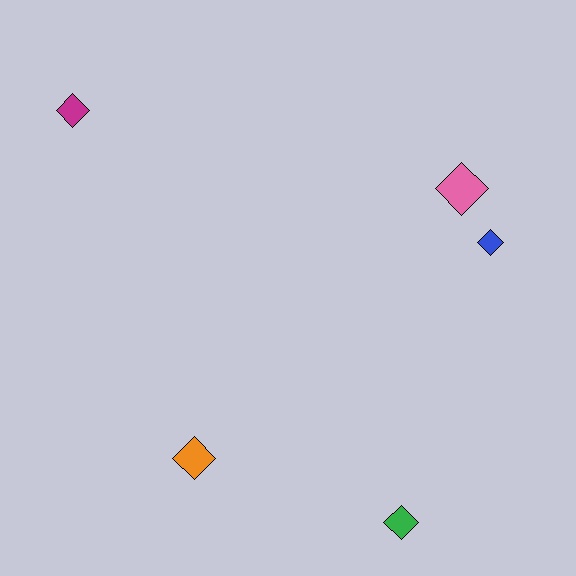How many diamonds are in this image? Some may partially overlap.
There are 5 diamonds.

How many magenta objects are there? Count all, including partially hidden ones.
There is 1 magenta object.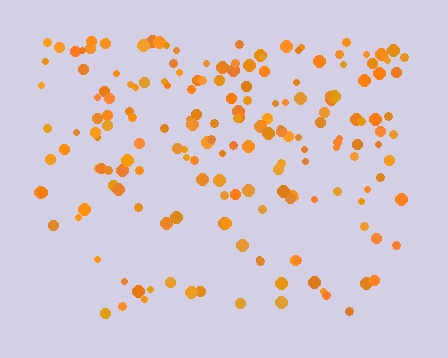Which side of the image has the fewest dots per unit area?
The bottom.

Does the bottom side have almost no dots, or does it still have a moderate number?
Still a moderate number, just noticeably fewer than the top.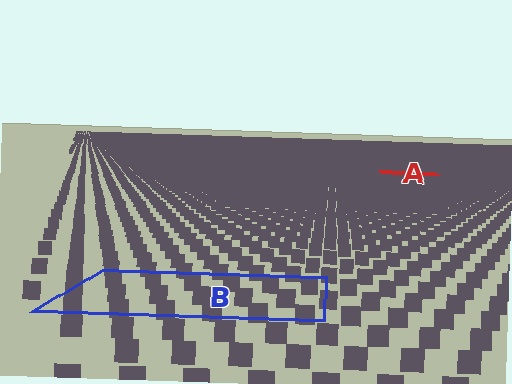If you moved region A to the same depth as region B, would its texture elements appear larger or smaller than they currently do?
They would appear larger. At a closer depth, the same texture elements are projected at a bigger on-screen size.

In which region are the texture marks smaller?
The texture marks are smaller in region A, because it is farther away.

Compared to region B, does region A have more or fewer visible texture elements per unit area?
Region A has more texture elements per unit area — they are packed more densely because it is farther away.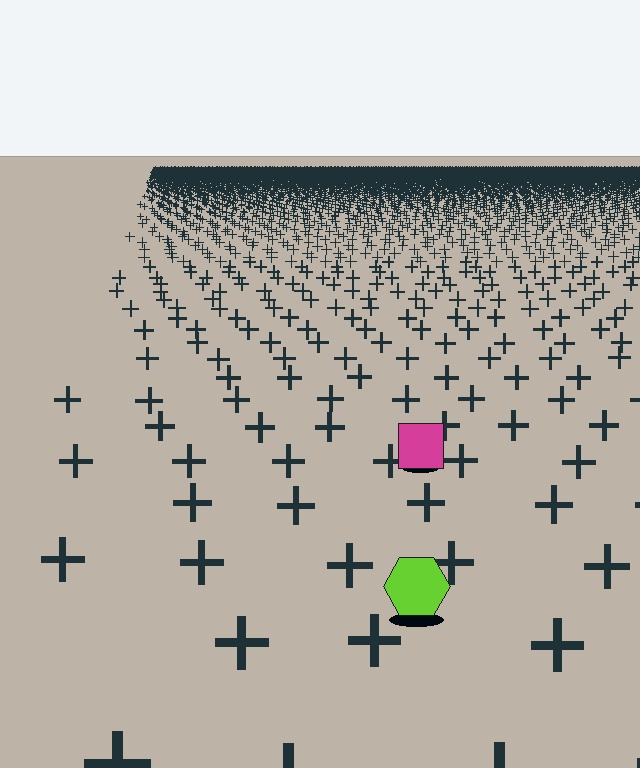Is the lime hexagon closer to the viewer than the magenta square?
Yes. The lime hexagon is closer — you can tell from the texture gradient: the ground texture is coarser near it.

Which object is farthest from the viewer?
The magenta square is farthest from the viewer. It appears smaller and the ground texture around it is denser.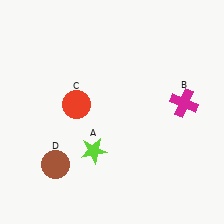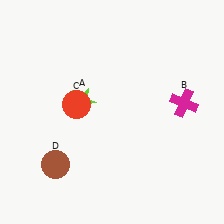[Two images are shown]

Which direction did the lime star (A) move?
The lime star (A) moved up.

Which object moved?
The lime star (A) moved up.